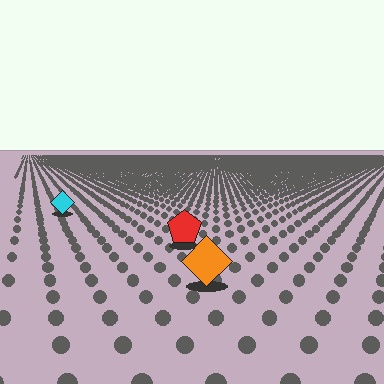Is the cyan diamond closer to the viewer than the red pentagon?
No. The red pentagon is closer — you can tell from the texture gradient: the ground texture is coarser near it.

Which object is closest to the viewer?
The orange diamond is closest. The texture marks near it are larger and more spread out.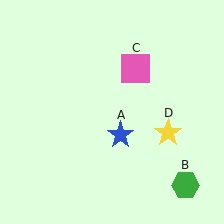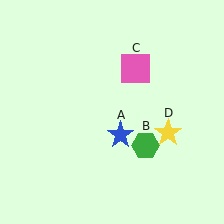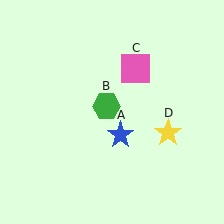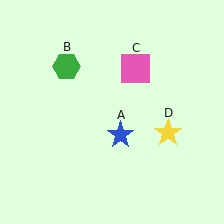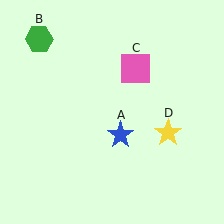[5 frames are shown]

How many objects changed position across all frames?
1 object changed position: green hexagon (object B).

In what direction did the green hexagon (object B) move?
The green hexagon (object B) moved up and to the left.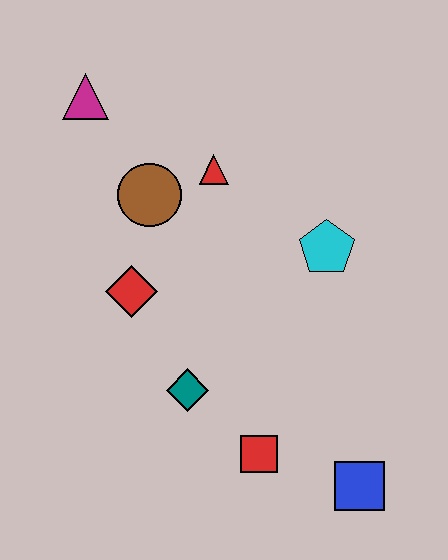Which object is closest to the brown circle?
The red triangle is closest to the brown circle.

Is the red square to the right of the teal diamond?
Yes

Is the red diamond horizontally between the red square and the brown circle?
No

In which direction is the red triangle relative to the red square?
The red triangle is above the red square.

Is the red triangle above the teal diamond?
Yes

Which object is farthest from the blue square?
The magenta triangle is farthest from the blue square.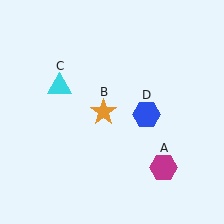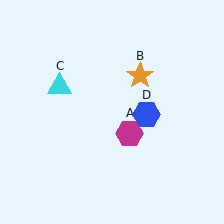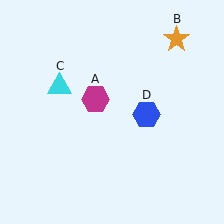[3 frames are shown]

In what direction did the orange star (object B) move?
The orange star (object B) moved up and to the right.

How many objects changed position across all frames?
2 objects changed position: magenta hexagon (object A), orange star (object B).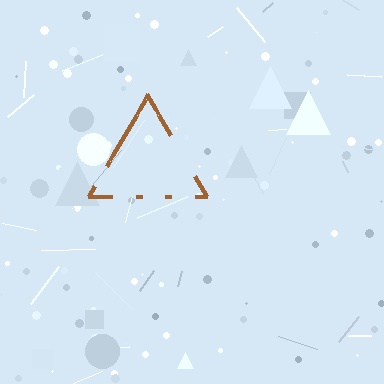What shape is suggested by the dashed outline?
The dashed outline suggests a triangle.